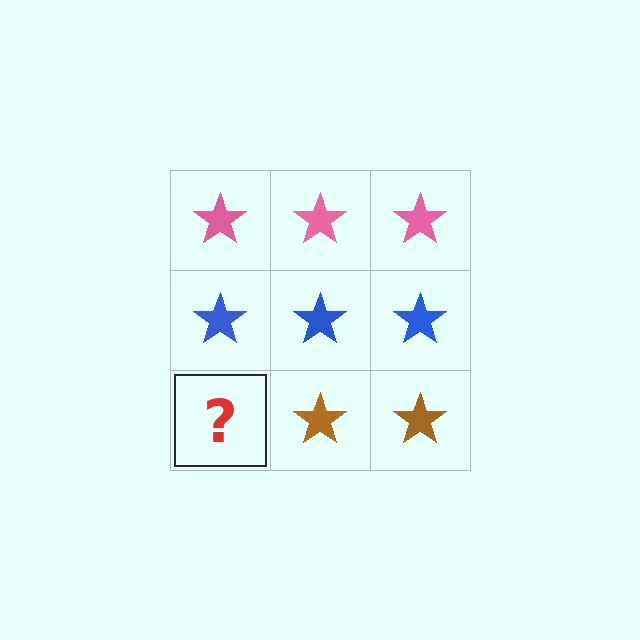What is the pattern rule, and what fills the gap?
The rule is that each row has a consistent color. The gap should be filled with a brown star.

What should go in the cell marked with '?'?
The missing cell should contain a brown star.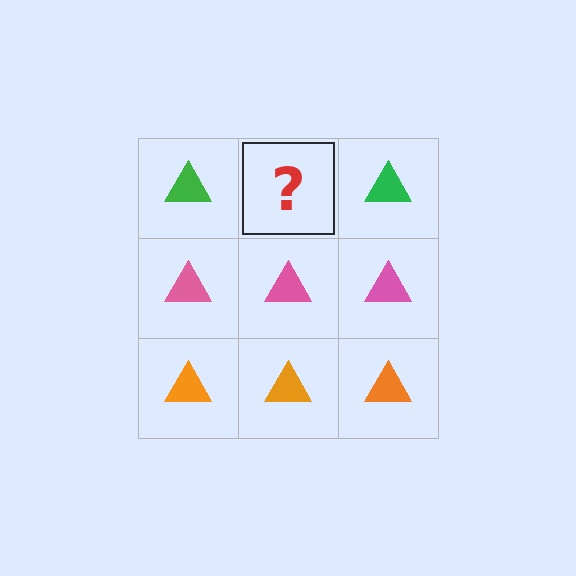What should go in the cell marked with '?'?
The missing cell should contain a green triangle.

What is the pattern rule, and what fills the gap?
The rule is that each row has a consistent color. The gap should be filled with a green triangle.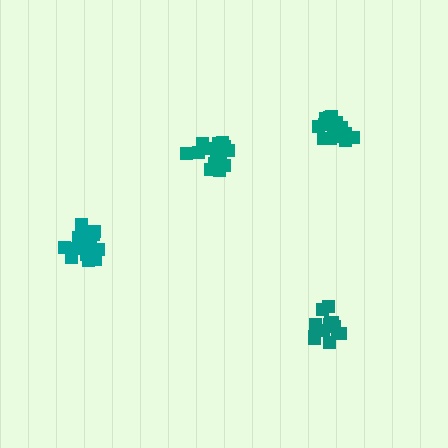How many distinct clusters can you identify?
There are 4 distinct clusters.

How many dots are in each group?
Group 1: 19 dots, Group 2: 17 dots, Group 3: 18 dots, Group 4: 15 dots (69 total).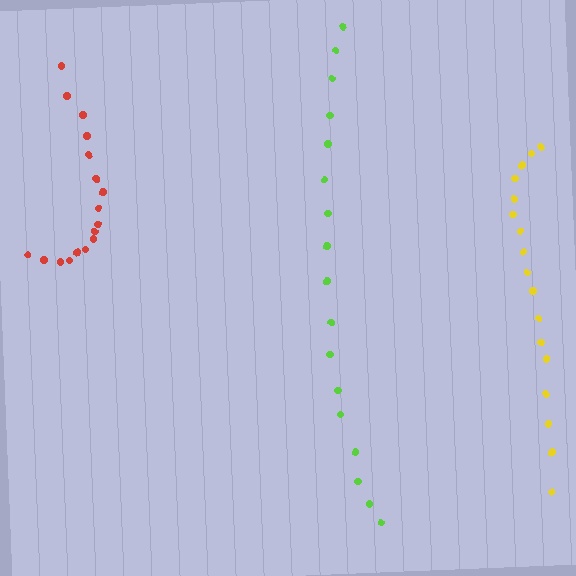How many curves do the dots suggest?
There are 3 distinct paths.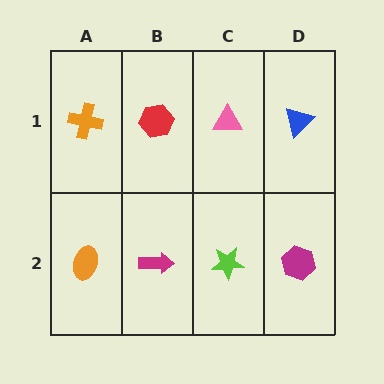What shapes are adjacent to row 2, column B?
A red hexagon (row 1, column B), an orange ellipse (row 2, column A), a lime star (row 2, column C).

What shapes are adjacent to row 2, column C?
A pink triangle (row 1, column C), a magenta arrow (row 2, column B), a magenta hexagon (row 2, column D).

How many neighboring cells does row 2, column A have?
2.